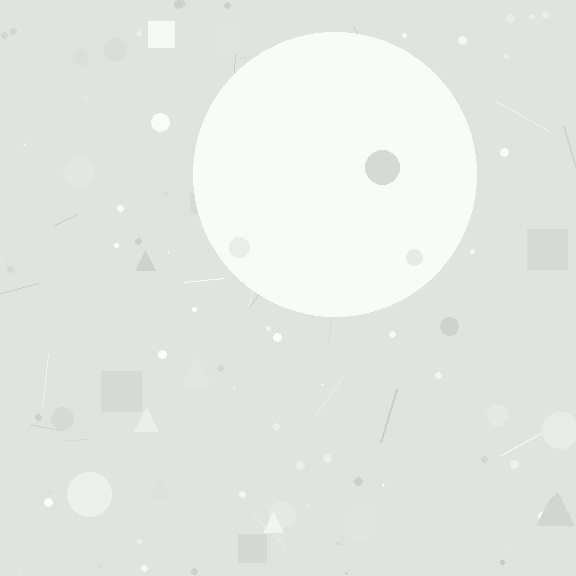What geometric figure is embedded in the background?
A circle is embedded in the background.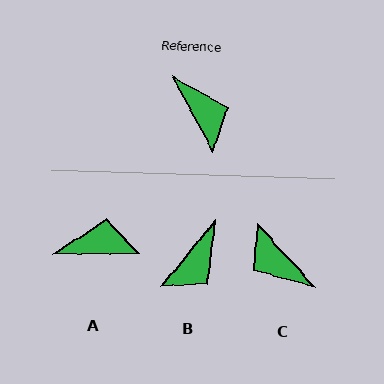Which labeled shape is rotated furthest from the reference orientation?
C, about 166 degrees away.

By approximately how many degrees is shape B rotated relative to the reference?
Approximately 67 degrees clockwise.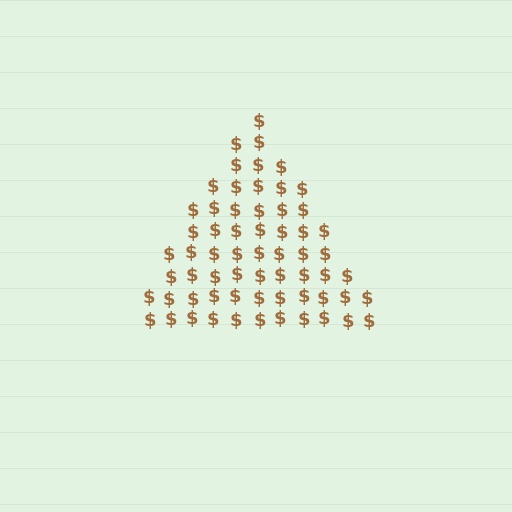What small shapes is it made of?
It is made of small dollar signs.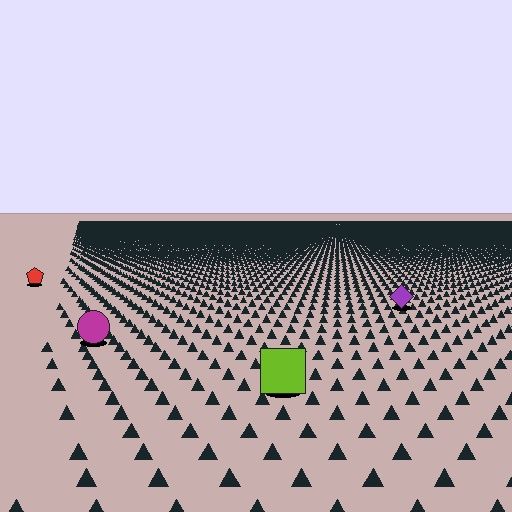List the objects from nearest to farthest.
From nearest to farthest: the lime square, the magenta circle, the purple diamond, the red pentagon.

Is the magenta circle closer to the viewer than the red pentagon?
Yes. The magenta circle is closer — you can tell from the texture gradient: the ground texture is coarser near it.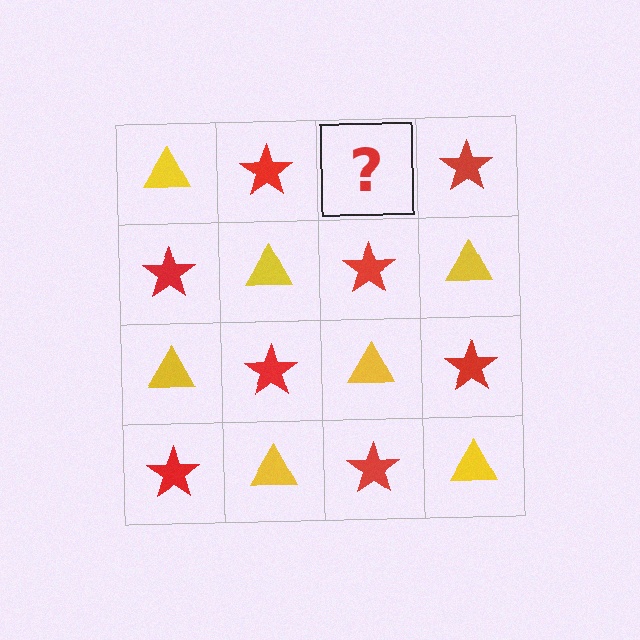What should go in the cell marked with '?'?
The missing cell should contain a yellow triangle.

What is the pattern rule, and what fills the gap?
The rule is that it alternates yellow triangle and red star in a checkerboard pattern. The gap should be filled with a yellow triangle.